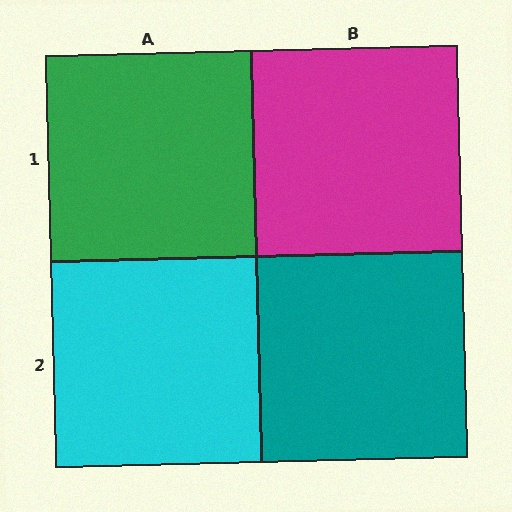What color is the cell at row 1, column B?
Magenta.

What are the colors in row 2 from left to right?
Cyan, teal.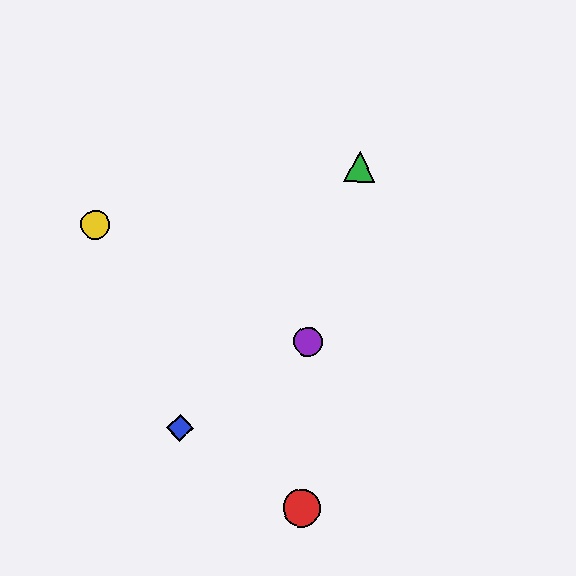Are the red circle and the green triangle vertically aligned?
No, the red circle is at x≈302 and the green triangle is at x≈360.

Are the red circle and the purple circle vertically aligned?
Yes, both are at x≈302.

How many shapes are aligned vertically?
2 shapes (the red circle, the purple circle) are aligned vertically.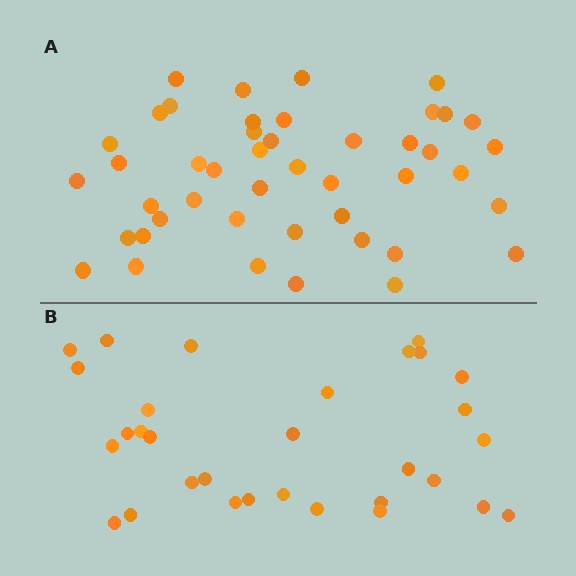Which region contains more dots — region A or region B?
Region A (the top region) has more dots.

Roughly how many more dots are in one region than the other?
Region A has approximately 15 more dots than region B.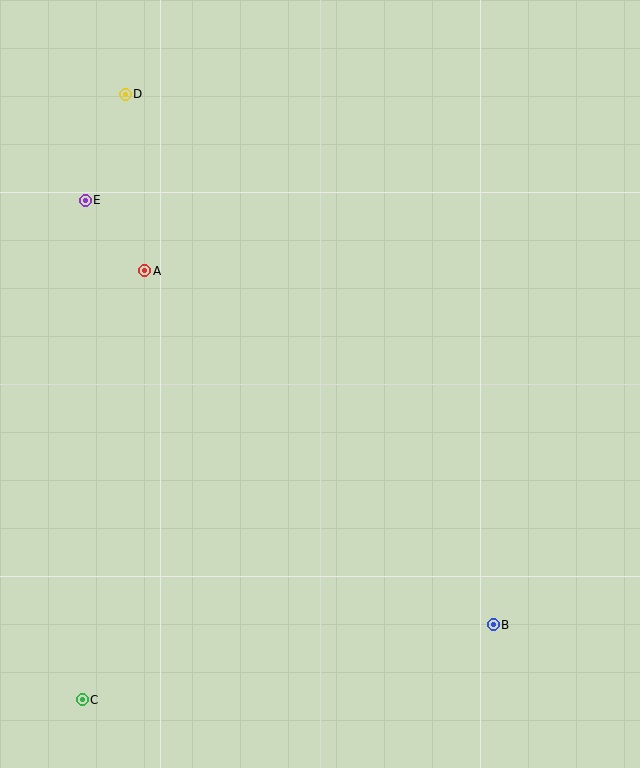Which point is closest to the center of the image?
Point A at (145, 271) is closest to the center.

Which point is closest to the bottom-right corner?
Point B is closest to the bottom-right corner.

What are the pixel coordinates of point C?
Point C is at (82, 700).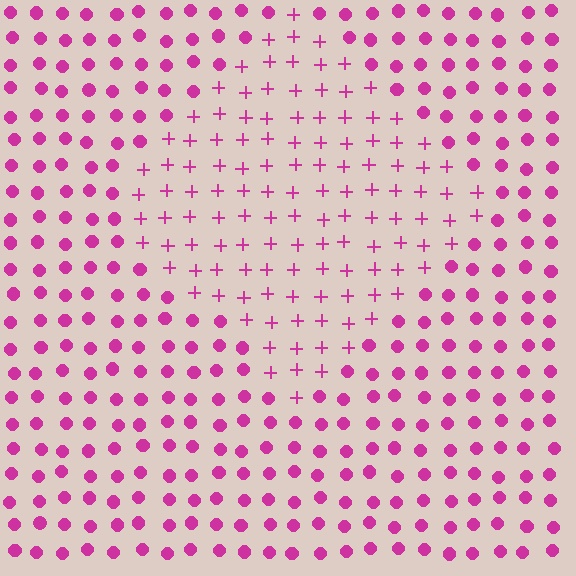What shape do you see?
I see a diamond.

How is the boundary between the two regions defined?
The boundary is defined by a change in element shape: plus signs inside vs. circles outside. All elements share the same color and spacing.